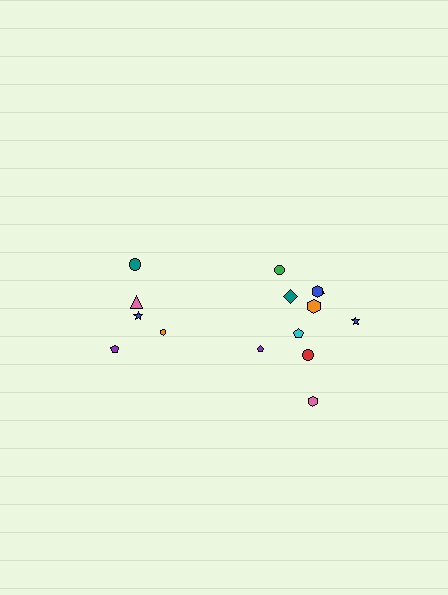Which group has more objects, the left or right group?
The right group.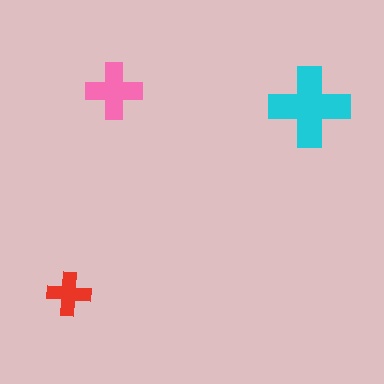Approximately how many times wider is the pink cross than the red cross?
About 1.5 times wider.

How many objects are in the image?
There are 3 objects in the image.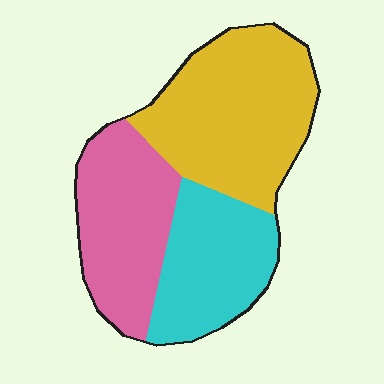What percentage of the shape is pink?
Pink covers 30% of the shape.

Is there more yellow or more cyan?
Yellow.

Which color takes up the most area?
Yellow, at roughly 40%.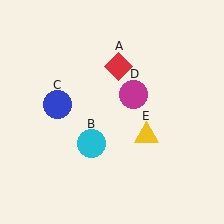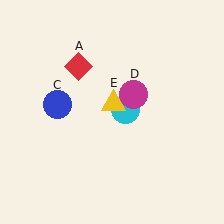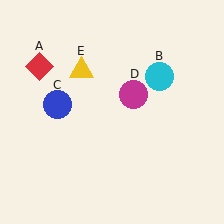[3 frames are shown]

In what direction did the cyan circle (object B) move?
The cyan circle (object B) moved up and to the right.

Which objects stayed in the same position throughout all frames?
Blue circle (object C) and magenta circle (object D) remained stationary.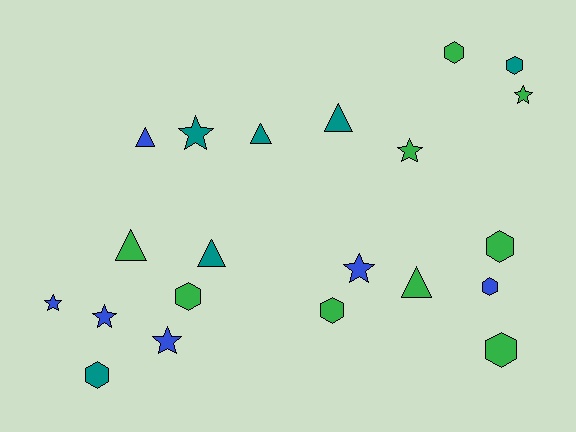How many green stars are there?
There are 2 green stars.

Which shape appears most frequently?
Hexagon, with 8 objects.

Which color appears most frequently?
Green, with 9 objects.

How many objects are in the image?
There are 21 objects.